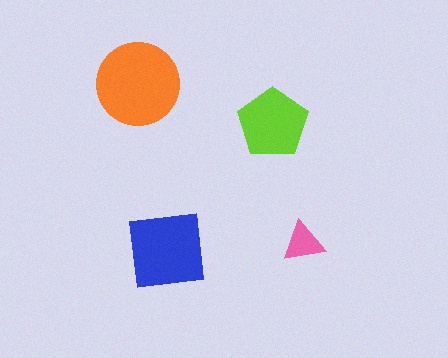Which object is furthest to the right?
The pink triangle is rightmost.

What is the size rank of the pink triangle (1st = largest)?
4th.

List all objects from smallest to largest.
The pink triangle, the lime pentagon, the blue square, the orange circle.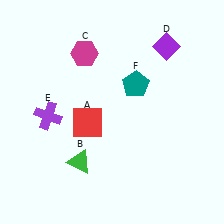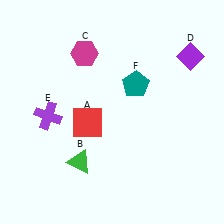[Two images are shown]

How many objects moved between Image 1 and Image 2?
1 object moved between the two images.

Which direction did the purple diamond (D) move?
The purple diamond (D) moved right.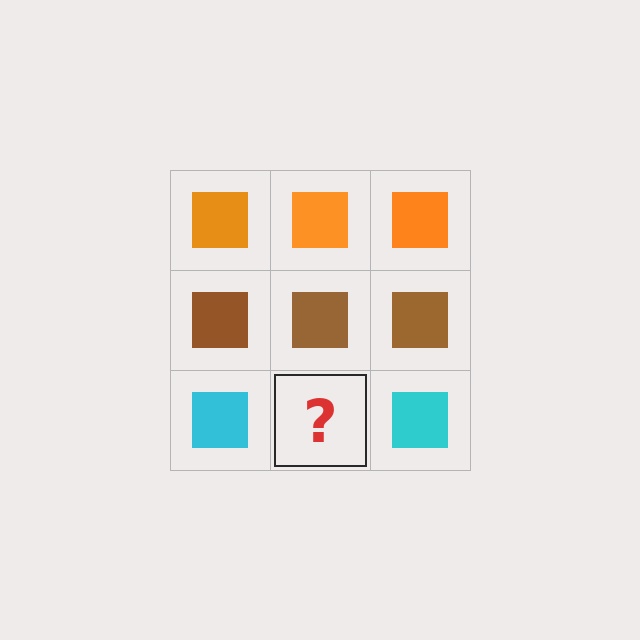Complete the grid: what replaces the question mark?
The question mark should be replaced with a cyan square.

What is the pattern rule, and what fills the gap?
The rule is that each row has a consistent color. The gap should be filled with a cyan square.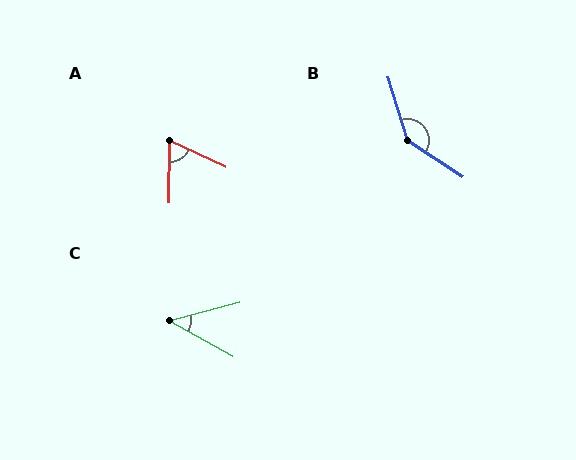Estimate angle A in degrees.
Approximately 66 degrees.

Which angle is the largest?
B, at approximately 140 degrees.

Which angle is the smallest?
C, at approximately 44 degrees.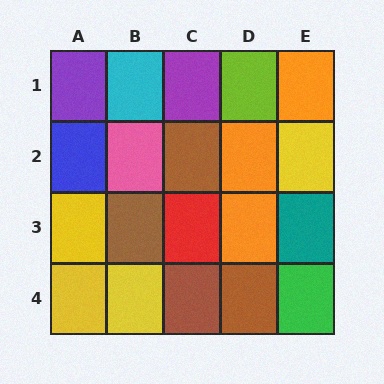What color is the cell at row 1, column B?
Cyan.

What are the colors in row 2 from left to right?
Blue, pink, brown, orange, yellow.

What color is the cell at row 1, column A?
Purple.